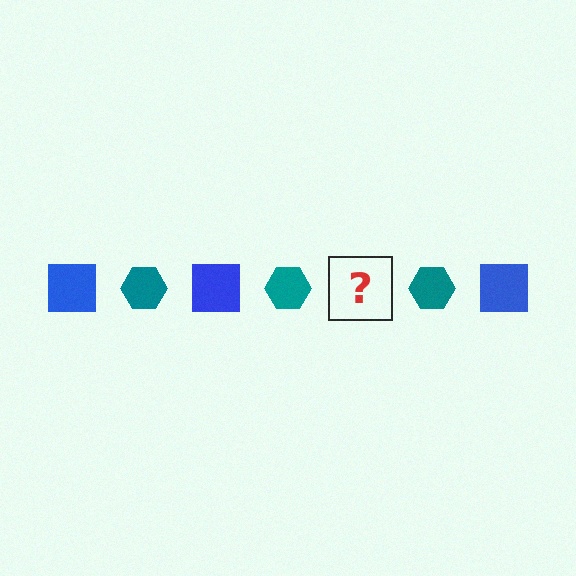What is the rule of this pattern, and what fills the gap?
The rule is that the pattern alternates between blue square and teal hexagon. The gap should be filled with a blue square.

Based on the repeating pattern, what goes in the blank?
The blank should be a blue square.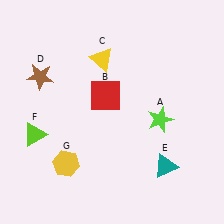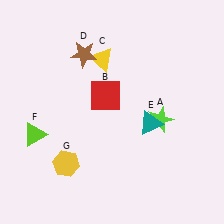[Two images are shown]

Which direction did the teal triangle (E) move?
The teal triangle (E) moved up.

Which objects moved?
The objects that moved are: the brown star (D), the teal triangle (E).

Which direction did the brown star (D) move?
The brown star (D) moved right.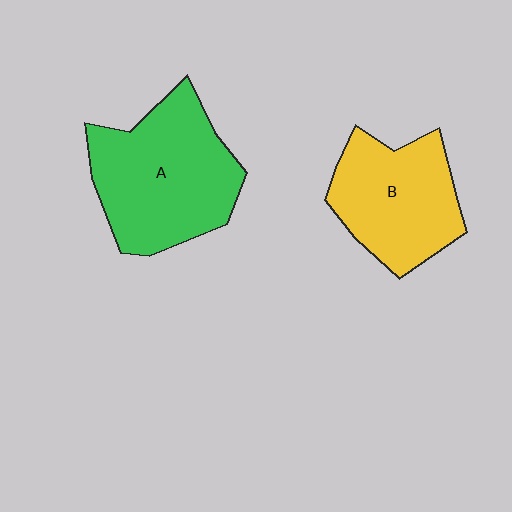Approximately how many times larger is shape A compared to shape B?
Approximately 1.3 times.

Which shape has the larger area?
Shape A (green).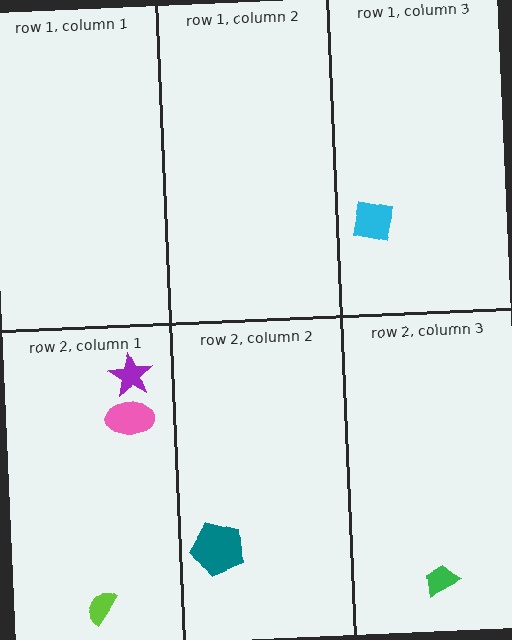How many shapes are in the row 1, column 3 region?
1.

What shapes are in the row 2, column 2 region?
The teal pentagon.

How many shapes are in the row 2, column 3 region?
1.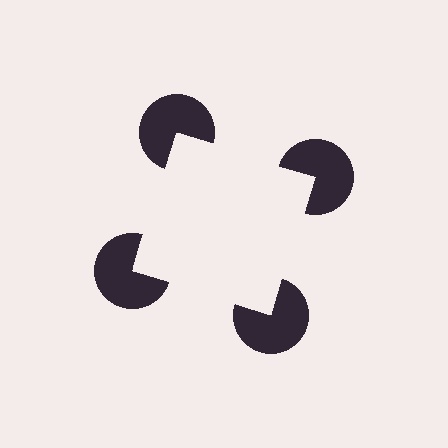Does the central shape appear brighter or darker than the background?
It typically appears slightly brighter than the background, even though no actual brightness change is drawn.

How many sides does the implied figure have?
4 sides.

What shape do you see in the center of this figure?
An illusory square — its edges are inferred from the aligned wedge cuts in the pac-man discs, not physically drawn.